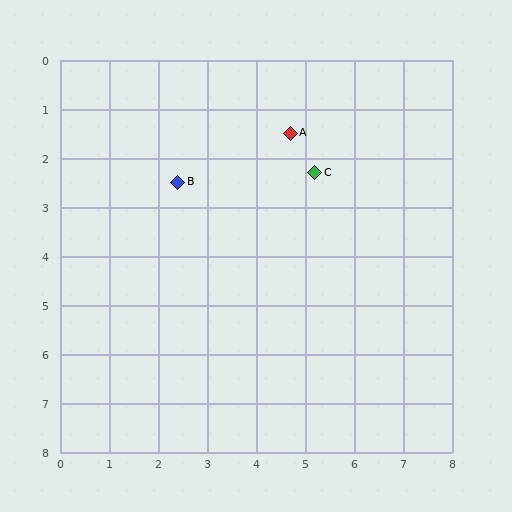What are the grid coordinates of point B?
Point B is at approximately (2.4, 2.5).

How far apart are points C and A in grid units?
Points C and A are about 0.9 grid units apart.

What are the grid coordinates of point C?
Point C is at approximately (5.2, 2.3).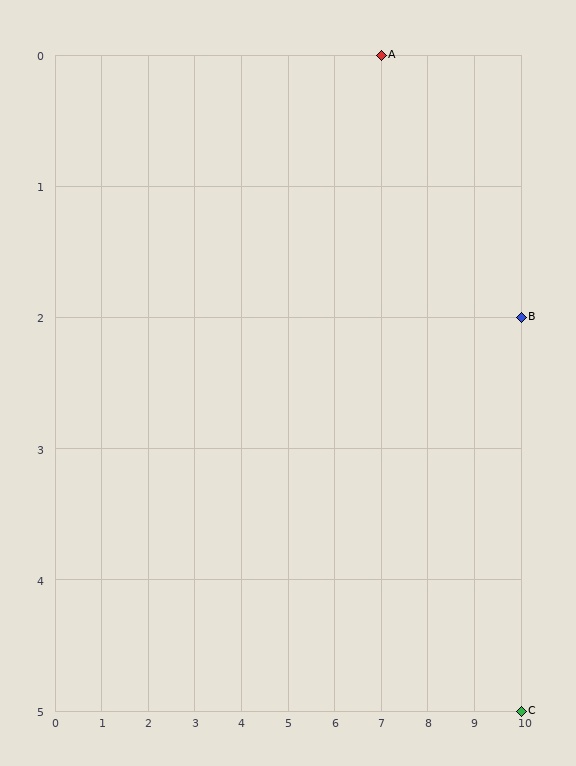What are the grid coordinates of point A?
Point A is at grid coordinates (7, 0).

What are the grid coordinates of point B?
Point B is at grid coordinates (10, 2).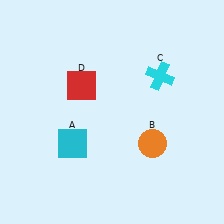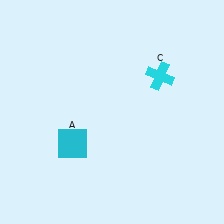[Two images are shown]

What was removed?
The red square (D), the orange circle (B) were removed in Image 2.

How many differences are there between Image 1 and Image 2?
There are 2 differences between the two images.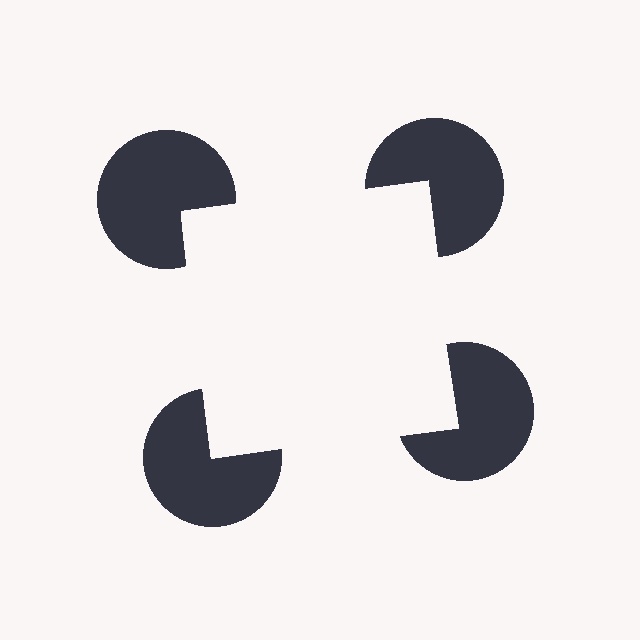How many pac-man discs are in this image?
There are 4 — one at each vertex of the illusory square.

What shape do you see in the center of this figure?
An illusory square — its edges are inferred from the aligned wedge cuts in the pac-man discs, not physically drawn.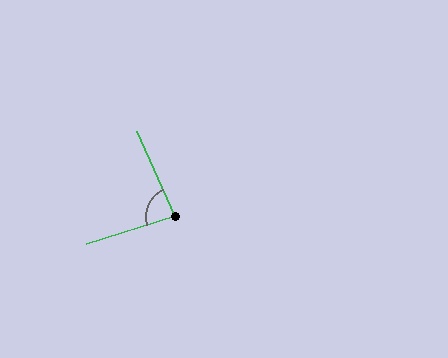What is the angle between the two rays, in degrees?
Approximately 83 degrees.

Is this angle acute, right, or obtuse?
It is acute.